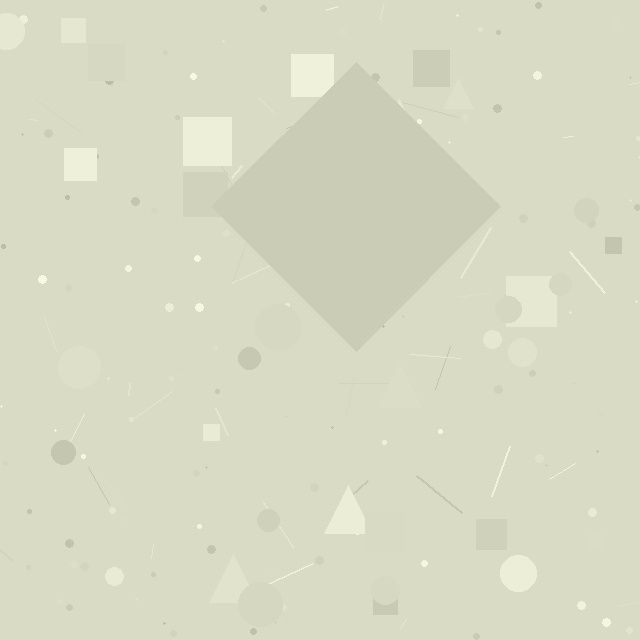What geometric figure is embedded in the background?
A diamond is embedded in the background.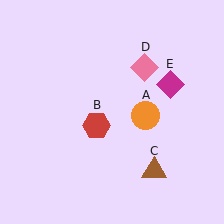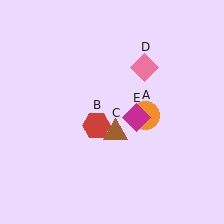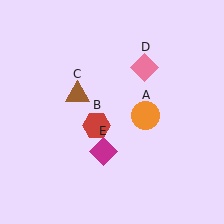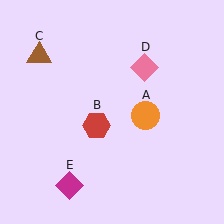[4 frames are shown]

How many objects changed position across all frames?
2 objects changed position: brown triangle (object C), magenta diamond (object E).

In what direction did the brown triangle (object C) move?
The brown triangle (object C) moved up and to the left.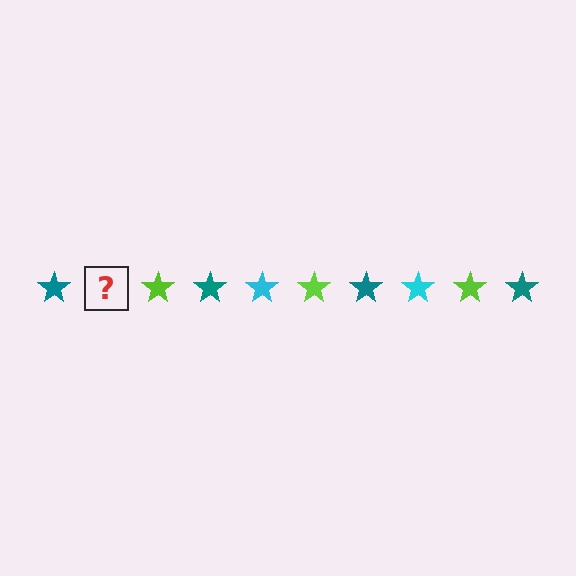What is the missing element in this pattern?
The missing element is a cyan star.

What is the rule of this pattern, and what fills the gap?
The rule is that the pattern cycles through teal, cyan, lime stars. The gap should be filled with a cyan star.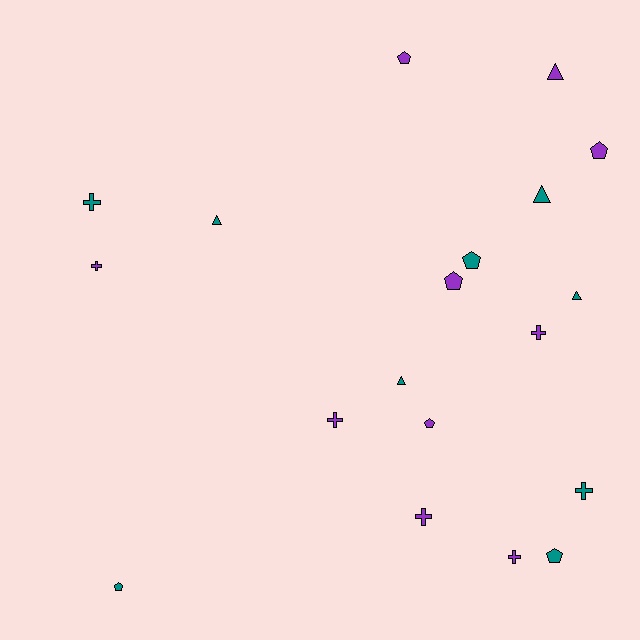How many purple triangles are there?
There is 1 purple triangle.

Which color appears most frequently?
Purple, with 10 objects.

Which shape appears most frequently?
Cross, with 7 objects.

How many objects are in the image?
There are 19 objects.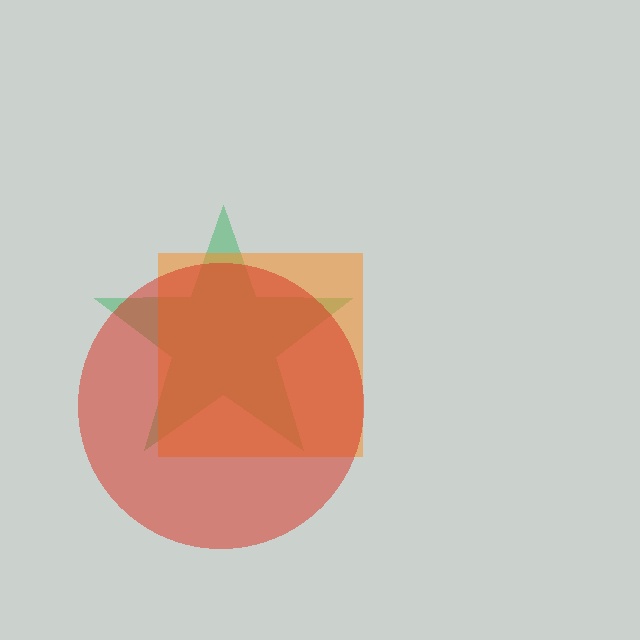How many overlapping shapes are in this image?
There are 3 overlapping shapes in the image.